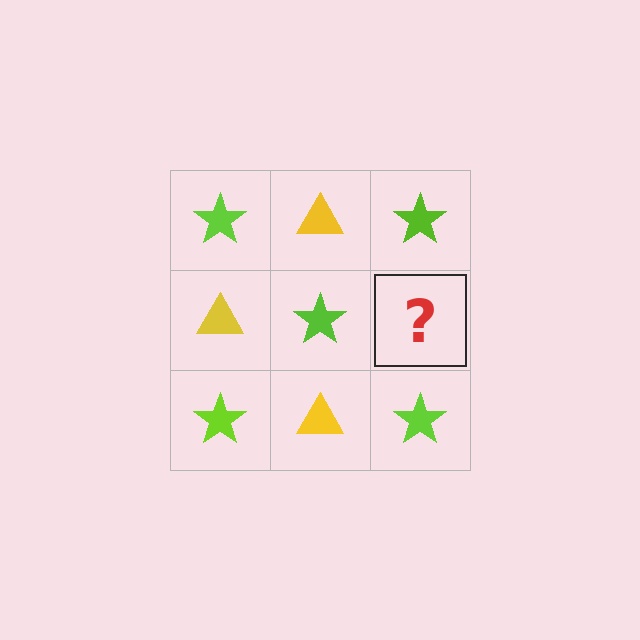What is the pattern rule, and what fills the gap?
The rule is that it alternates lime star and yellow triangle in a checkerboard pattern. The gap should be filled with a yellow triangle.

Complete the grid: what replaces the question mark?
The question mark should be replaced with a yellow triangle.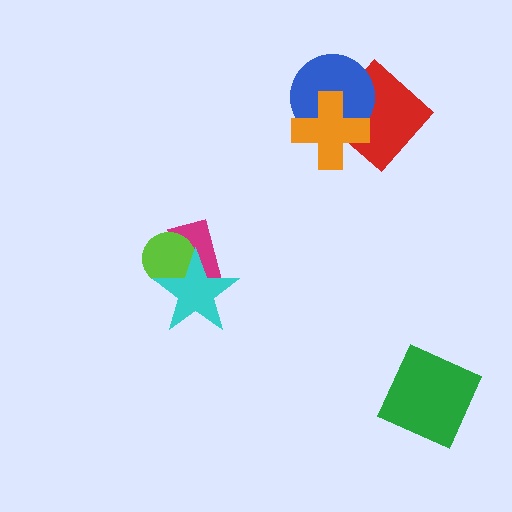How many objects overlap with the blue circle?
2 objects overlap with the blue circle.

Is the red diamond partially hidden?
Yes, it is partially covered by another shape.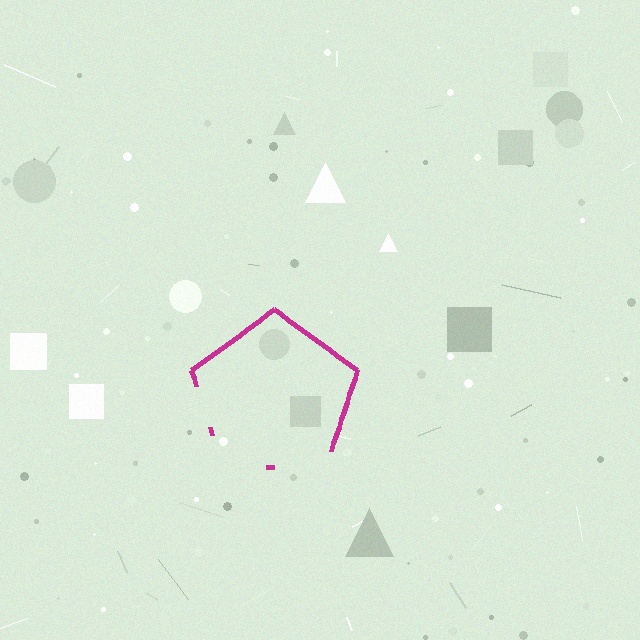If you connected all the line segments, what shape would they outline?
They would outline a pentagon.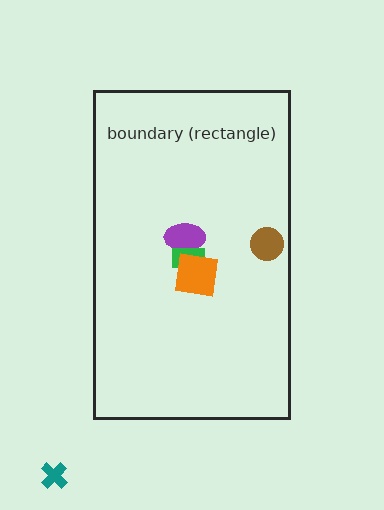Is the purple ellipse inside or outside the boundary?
Inside.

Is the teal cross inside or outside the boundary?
Outside.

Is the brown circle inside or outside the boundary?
Inside.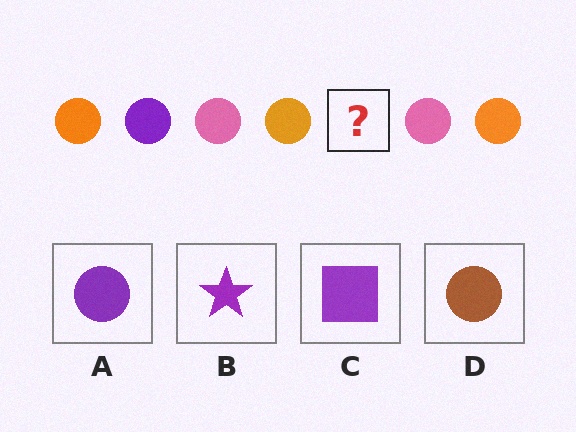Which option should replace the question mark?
Option A.